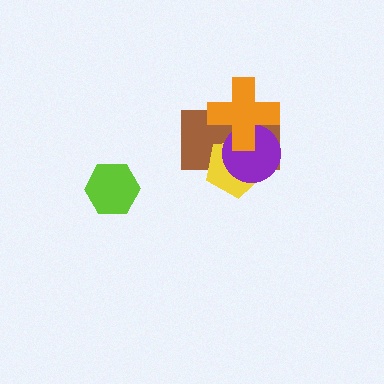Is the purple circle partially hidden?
Yes, it is partially covered by another shape.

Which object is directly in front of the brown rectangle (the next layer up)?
The yellow pentagon is directly in front of the brown rectangle.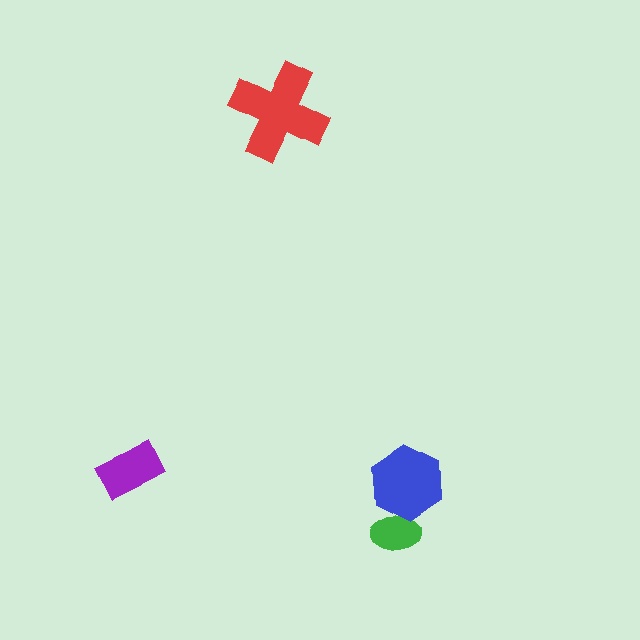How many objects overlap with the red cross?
0 objects overlap with the red cross.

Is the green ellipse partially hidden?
Yes, it is partially covered by another shape.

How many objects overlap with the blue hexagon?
1 object overlaps with the blue hexagon.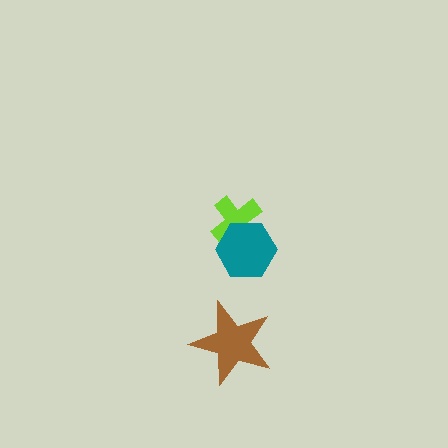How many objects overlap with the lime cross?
1 object overlaps with the lime cross.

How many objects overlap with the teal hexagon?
1 object overlaps with the teal hexagon.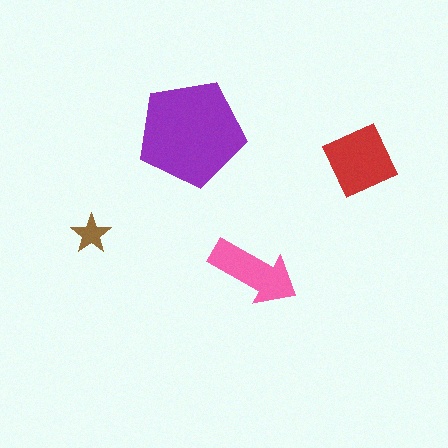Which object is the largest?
The purple pentagon.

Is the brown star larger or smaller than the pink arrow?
Smaller.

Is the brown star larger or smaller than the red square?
Smaller.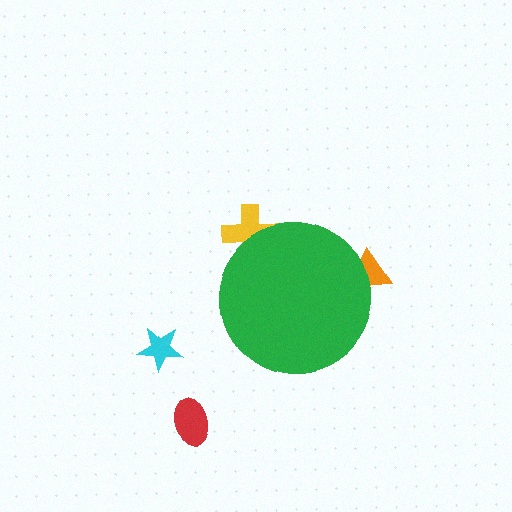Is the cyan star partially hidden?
No, the cyan star is fully visible.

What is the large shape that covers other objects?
A green circle.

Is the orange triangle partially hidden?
Yes, the orange triangle is partially hidden behind the green circle.